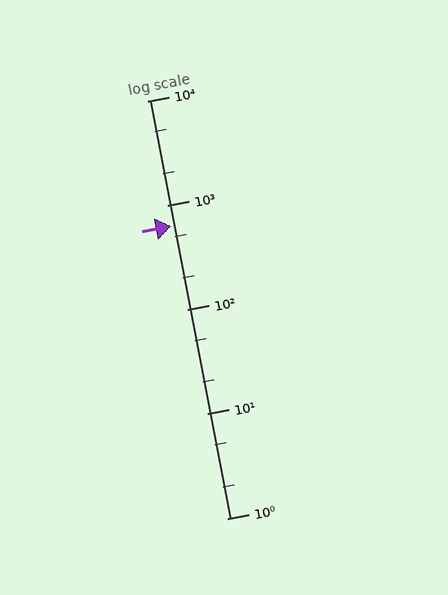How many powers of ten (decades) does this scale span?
The scale spans 4 decades, from 1 to 10000.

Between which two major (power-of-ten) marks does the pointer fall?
The pointer is between 100 and 1000.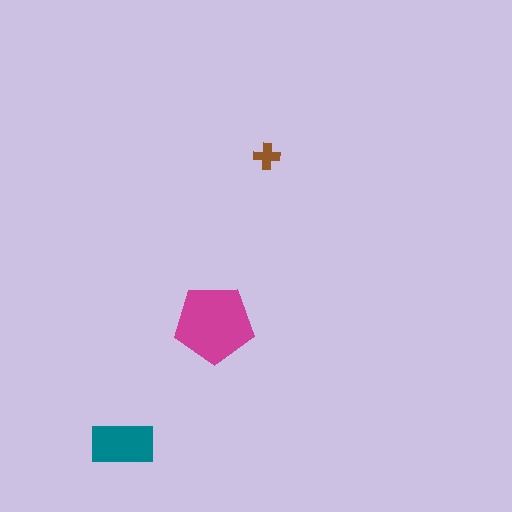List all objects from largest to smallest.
The magenta pentagon, the teal rectangle, the brown cross.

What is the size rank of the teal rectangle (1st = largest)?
2nd.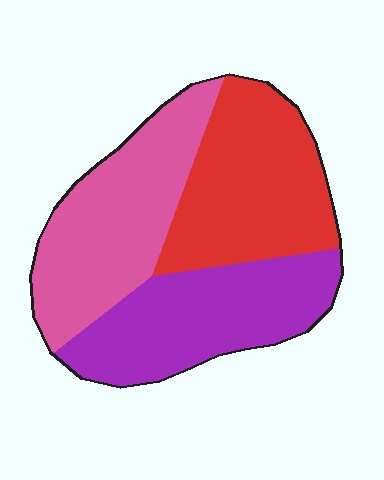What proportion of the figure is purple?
Purple covers around 30% of the figure.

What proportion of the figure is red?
Red takes up about one third (1/3) of the figure.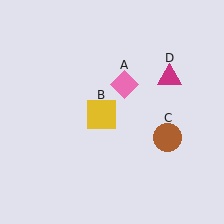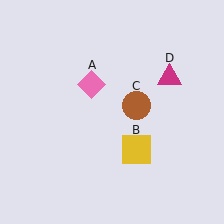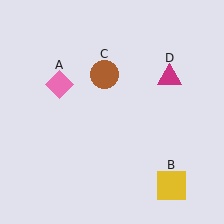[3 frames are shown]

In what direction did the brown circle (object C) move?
The brown circle (object C) moved up and to the left.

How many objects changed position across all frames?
3 objects changed position: pink diamond (object A), yellow square (object B), brown circle (object C).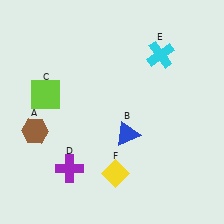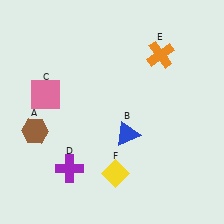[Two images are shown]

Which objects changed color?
C changed from lime to pink. E changed from cyan to orange.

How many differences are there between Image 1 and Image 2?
There are 2 differences between the two images.